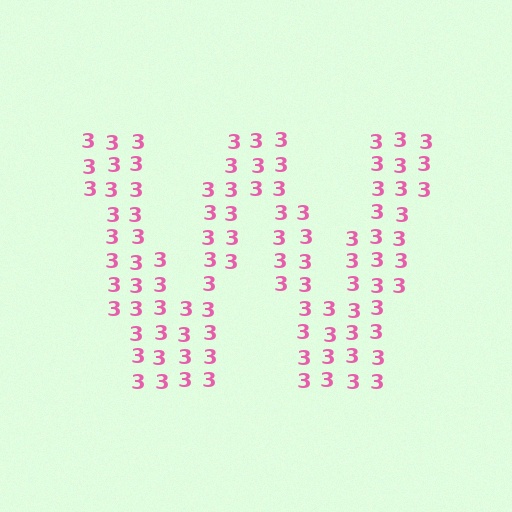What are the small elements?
The small elements are digit 3's.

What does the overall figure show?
The overall figure shows the letter W.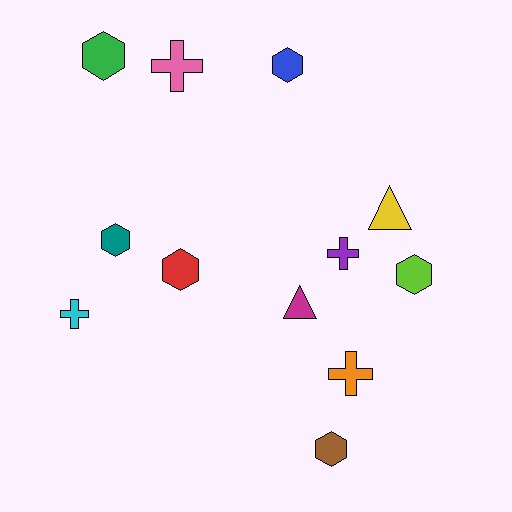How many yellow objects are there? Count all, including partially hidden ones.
There is 1 yellow object.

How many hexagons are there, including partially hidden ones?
There are 6 hexagons.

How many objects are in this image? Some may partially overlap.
There are 12 objects.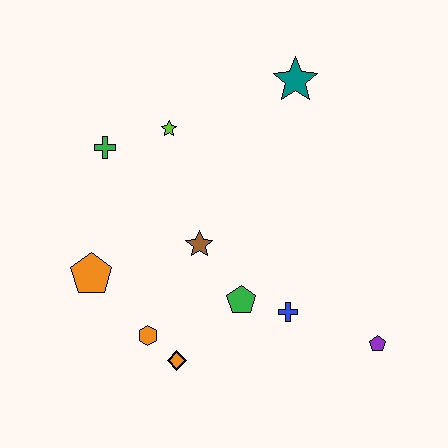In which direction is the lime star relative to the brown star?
The lime star is above the brown star.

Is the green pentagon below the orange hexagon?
No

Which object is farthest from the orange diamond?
The teal star is farthest from the orange diamond.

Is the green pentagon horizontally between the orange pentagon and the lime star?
No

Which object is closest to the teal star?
The lime star is closest to the teal star.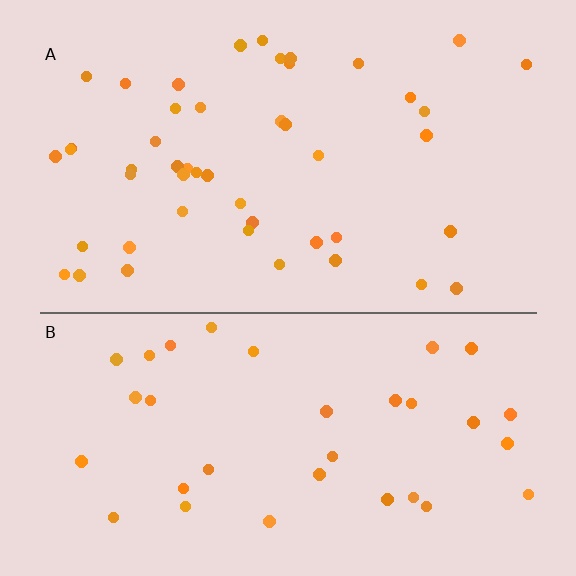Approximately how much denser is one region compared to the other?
Approximately 1.4× — region A over region B.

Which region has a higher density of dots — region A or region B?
A (the top).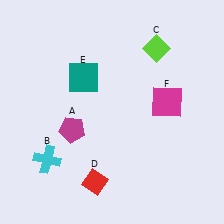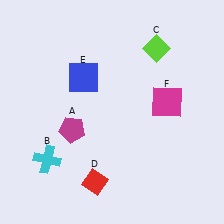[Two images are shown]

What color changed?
The square (E) changed from teal in Image 1 to blue in Image 2.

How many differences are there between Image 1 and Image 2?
There is 1 difference between the two images.